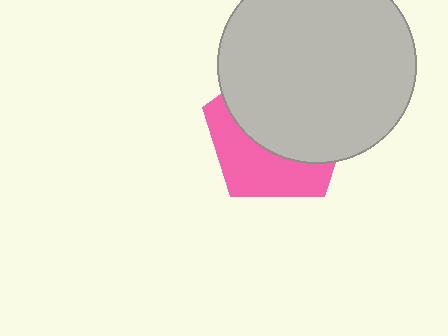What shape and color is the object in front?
The object in front is a light gray circle.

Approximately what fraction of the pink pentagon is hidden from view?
Roughly 61% of the pink pentagon is hidden behind the light gray circle.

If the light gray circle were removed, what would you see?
You would see the complete pink pentagon.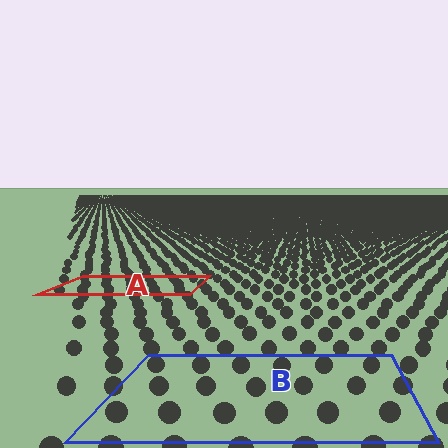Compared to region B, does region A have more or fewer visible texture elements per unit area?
Region A has more texture elements per unit area — they are packed more densely because it is farther away.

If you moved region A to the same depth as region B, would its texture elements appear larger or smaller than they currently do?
They would appear larger. At a closer depth, the same texture elements are projected at a bigger on-screen size.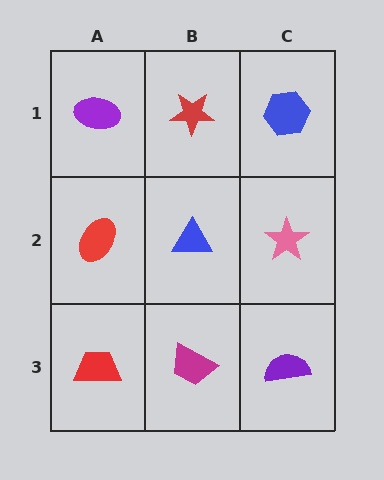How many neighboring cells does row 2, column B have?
4.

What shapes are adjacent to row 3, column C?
A pink star (row 2, column C), a magenta trapezoid (row 3, column B).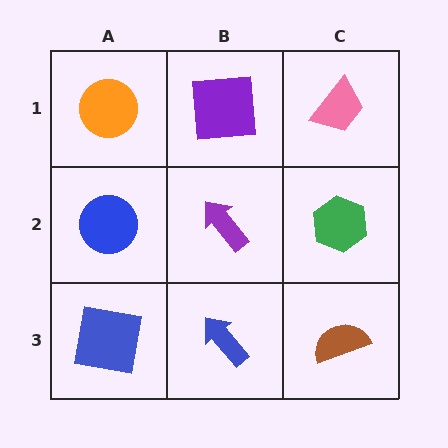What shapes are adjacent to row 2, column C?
A pink trapezoid (row 1, column C), a brown semicircle (row 3, column C), a purple arrow (row 2, column B).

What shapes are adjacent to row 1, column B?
A purple arrow (row 2, column B), an orange circle (row 1, column A), a pink trapezoid (row 1, column C).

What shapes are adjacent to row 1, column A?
A blue circle (row 2, column A), a purple square (row 1, column B).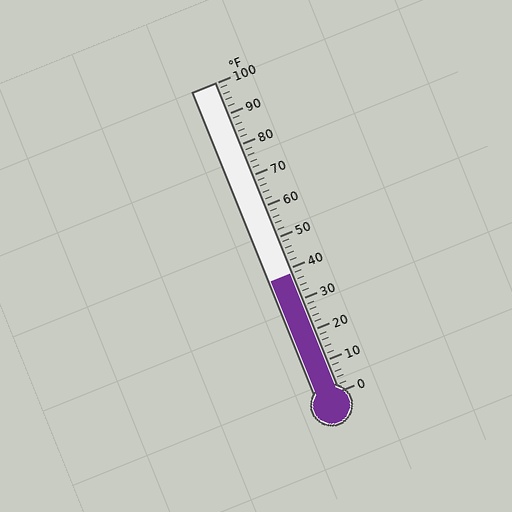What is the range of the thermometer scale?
The thermometer scale ranges from 0°F to 100°F.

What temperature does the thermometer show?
The thermometer shows approximately 38°F.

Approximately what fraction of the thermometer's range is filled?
The thermometer is filled to approximately 40% of its range.